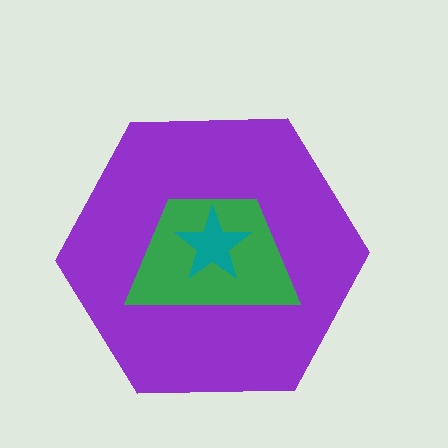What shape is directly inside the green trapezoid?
The teal star.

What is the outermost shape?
The purple hexagon.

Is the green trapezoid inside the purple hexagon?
Yes.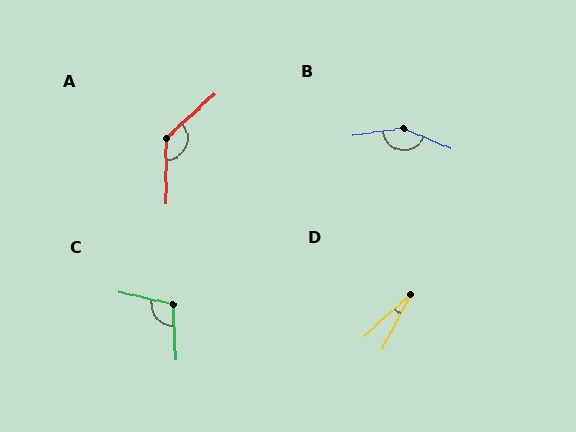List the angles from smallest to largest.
D (20°), C (105°), A (132°), B (148°).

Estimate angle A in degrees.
Approximately 132 degrees.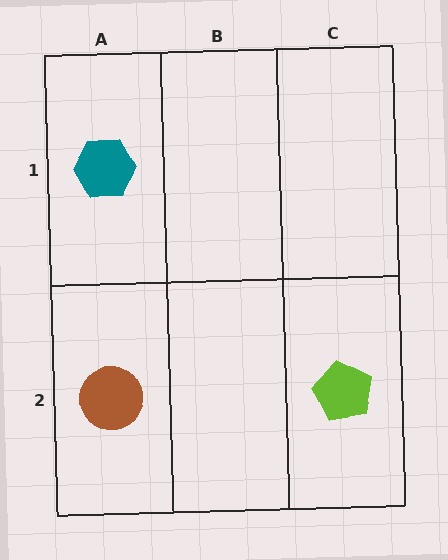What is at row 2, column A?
A brown circle.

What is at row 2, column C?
A lime pentagon.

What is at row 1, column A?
A teal hexagon.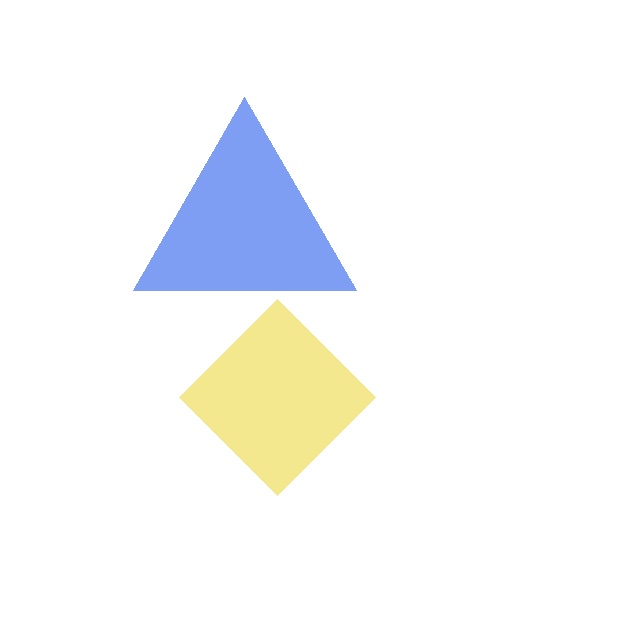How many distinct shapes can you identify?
There are 2 distinct shapes: a blue triangle, a yellow diamond.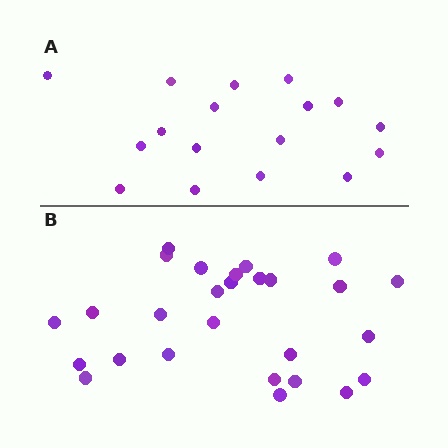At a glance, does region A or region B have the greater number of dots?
Region B (the bottom region) has more dots.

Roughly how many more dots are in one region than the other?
Region B has roughly 10 or so more dots than region A.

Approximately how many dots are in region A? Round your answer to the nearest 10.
About 20 dots. (The exact count is 17, which rounds to 20.)